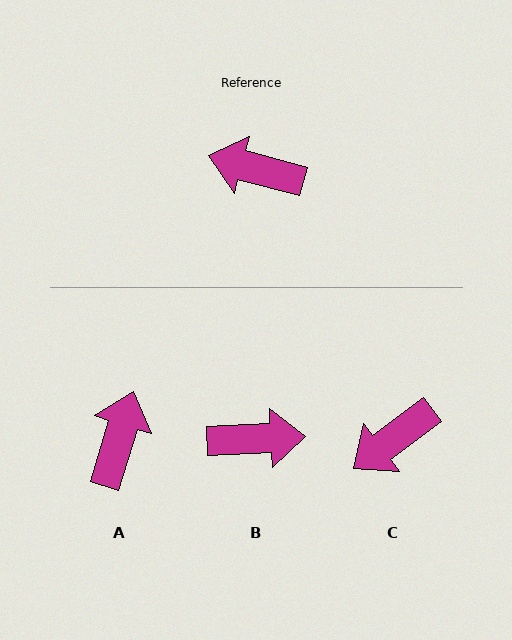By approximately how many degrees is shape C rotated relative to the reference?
Approximately 52 degrees counter-clockwise.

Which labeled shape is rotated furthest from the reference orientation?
B, about 162 degrees away.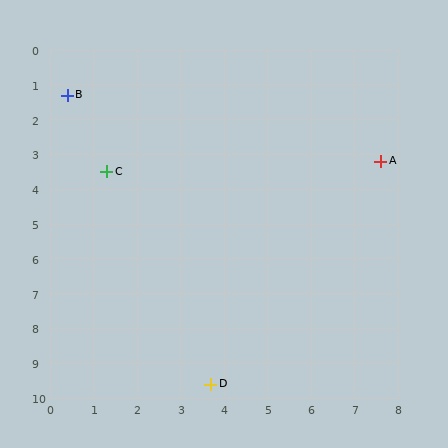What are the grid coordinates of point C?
Point C is at approximately (1.3, 3.5).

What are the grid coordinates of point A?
Point A is at approximately (7.6, 3.2).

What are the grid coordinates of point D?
Point D is at approximately (3.7, 9.6).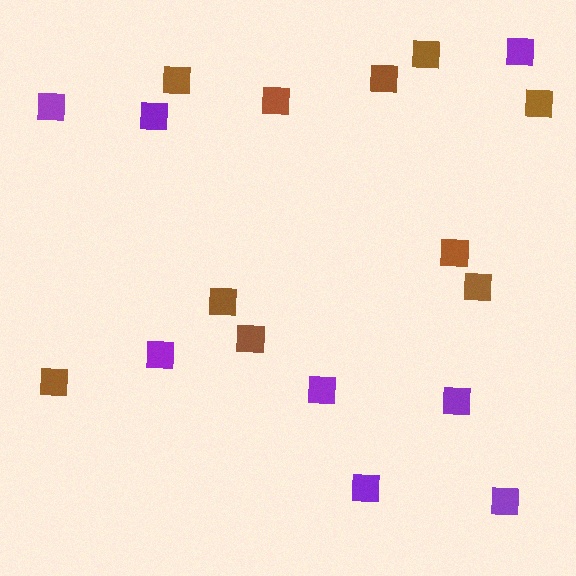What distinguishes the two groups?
There are 2 groups: one group of purple squares (8) and one group of brown squares (10).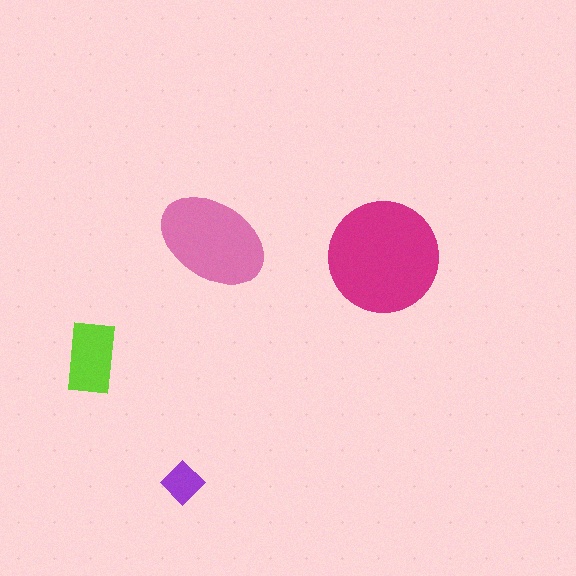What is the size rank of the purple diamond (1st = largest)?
4th.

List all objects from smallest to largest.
The purple diamond, the lime rectangle, the pink ellipse, the magenta circle.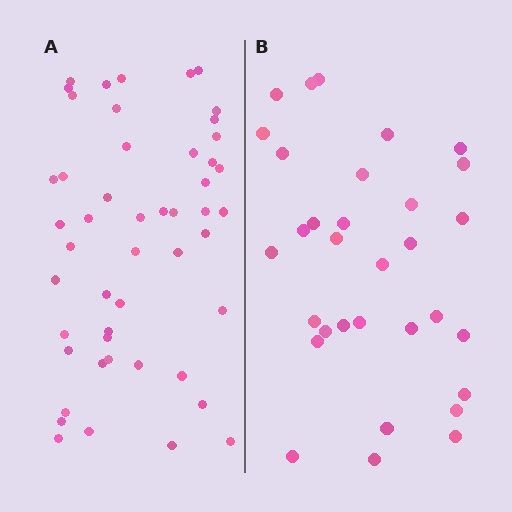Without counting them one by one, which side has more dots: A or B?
Region A (the left region) has more dots.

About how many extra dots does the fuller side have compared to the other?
Region A has approximately 15 more dots than region B.